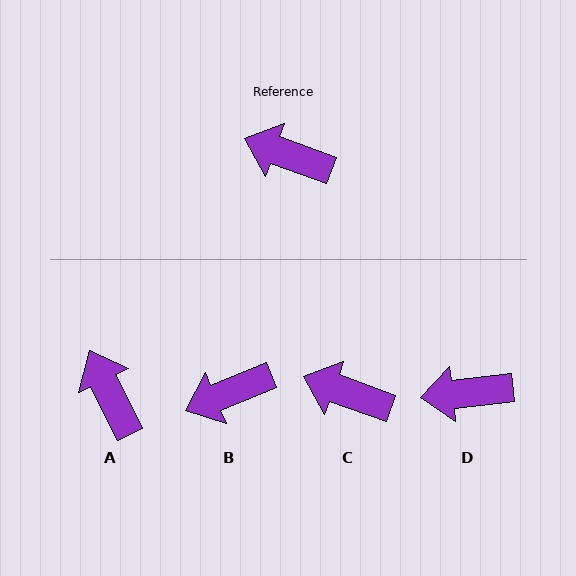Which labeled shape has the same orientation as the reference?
C.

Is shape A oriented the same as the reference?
No, it is off by about 44 degrees.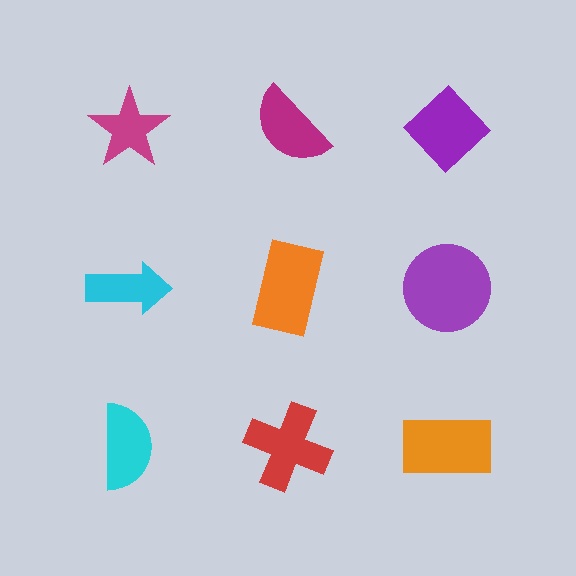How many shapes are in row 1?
3 shapes.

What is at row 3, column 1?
A cyan semicircle.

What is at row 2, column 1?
A cyan arrow.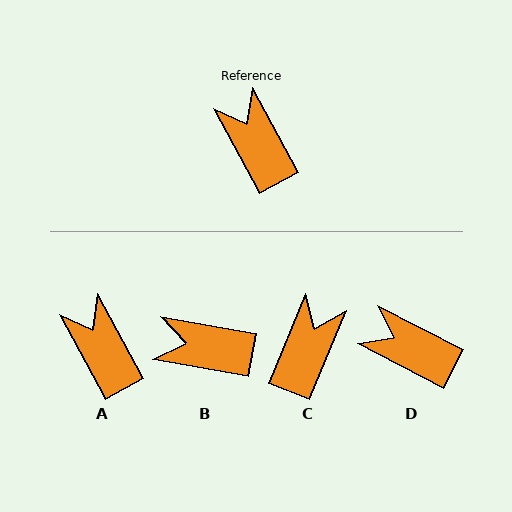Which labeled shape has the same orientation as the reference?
A.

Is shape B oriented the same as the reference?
No, it is off by about 52 degrees.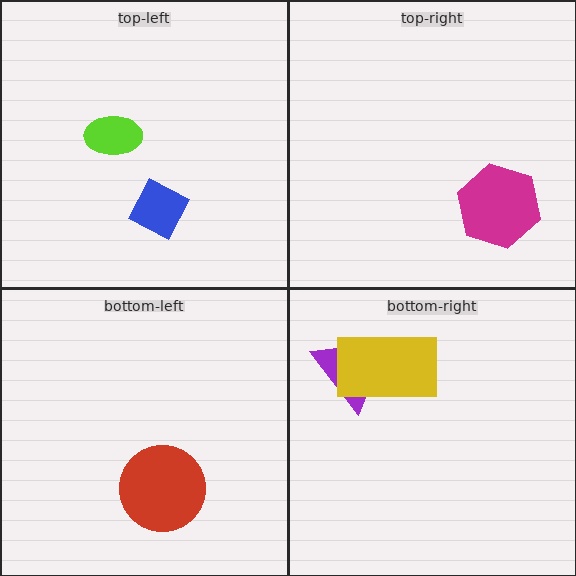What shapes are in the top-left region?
The blue diamond, the lime ellipse.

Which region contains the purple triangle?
The bottom-right region.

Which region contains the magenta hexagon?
The top-right region.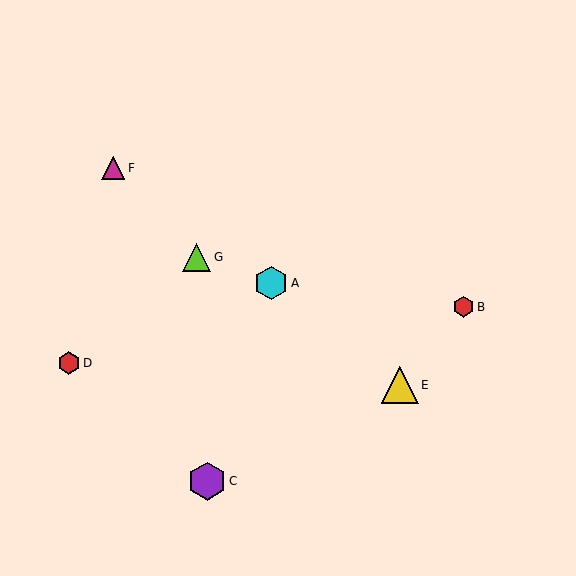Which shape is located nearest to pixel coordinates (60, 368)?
The red hexagon (labeled D) at (69, 363) is nearest to that location.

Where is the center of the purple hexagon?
The center of the purple hexagon is at (207, 481).